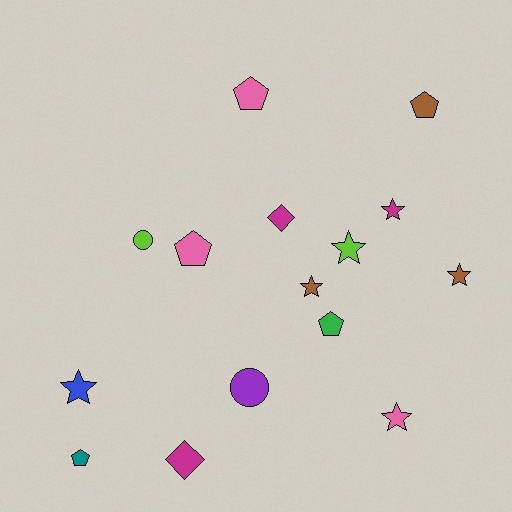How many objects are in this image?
There are 15 objects.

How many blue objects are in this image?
There is 1 blue object.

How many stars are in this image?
There are 6 stars.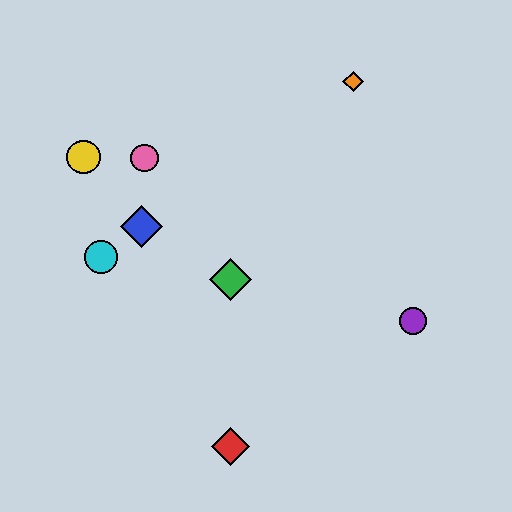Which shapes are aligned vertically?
The red diamond, the green diamond are aligned vertically.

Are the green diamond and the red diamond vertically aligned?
Yes, both are at x≈231.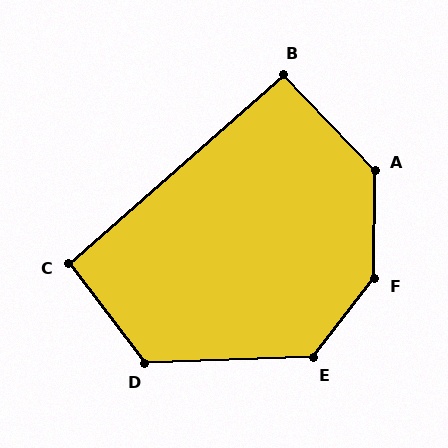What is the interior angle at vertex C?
Approximately 94 degrees (approximately right).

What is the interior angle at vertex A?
Approximately 136 degrees (obtuse).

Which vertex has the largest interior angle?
F, at approximately 142 degrees.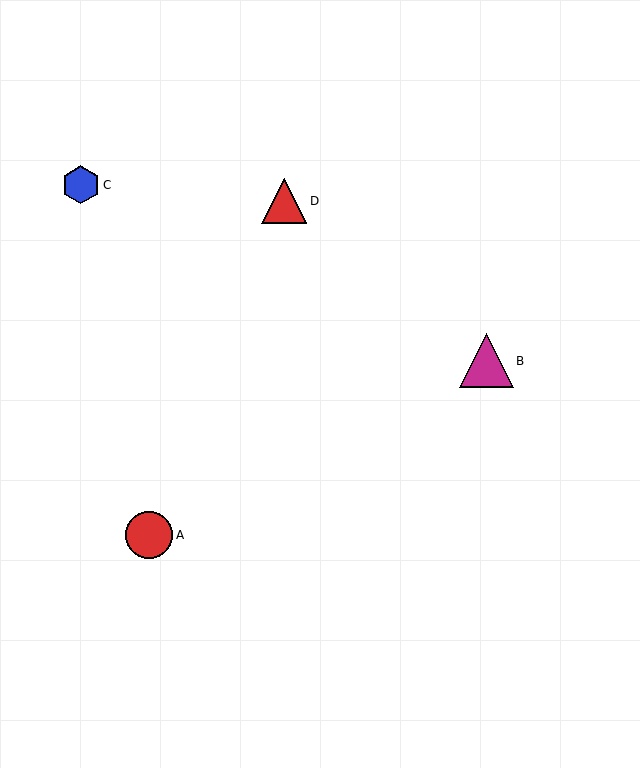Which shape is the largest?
The magenta triangle (labeled B) is the largest.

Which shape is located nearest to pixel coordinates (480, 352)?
The magenta triangle (labeled B) at (486, 361) is nearest to that location.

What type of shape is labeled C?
Shape C is a blue hexagon.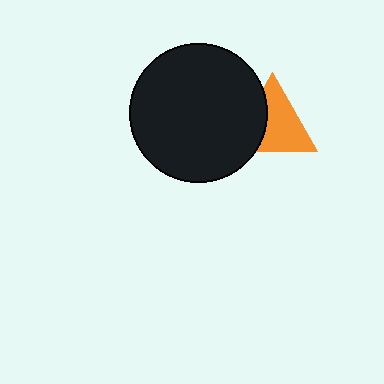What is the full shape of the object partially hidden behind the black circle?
The partially hidden object is an orange triangle.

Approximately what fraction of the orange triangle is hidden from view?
Roughly 35% of the orange triangle is hidden behind the black circle.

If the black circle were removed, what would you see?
You would see the complete orange triangle.